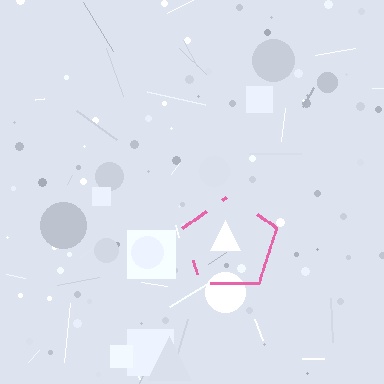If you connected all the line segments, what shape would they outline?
They would outline a pentagon.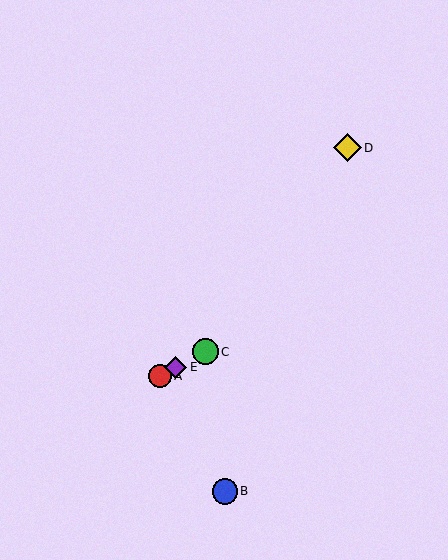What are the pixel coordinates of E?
Object E is at (176, 367).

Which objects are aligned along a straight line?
Objects A, C, E are aligned along a straight line.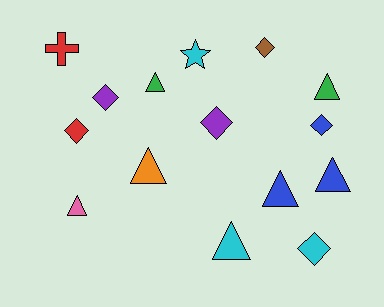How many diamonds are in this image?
There are 6 diamonds.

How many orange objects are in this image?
There is 1 orange object.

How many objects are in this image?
There are 15 objects.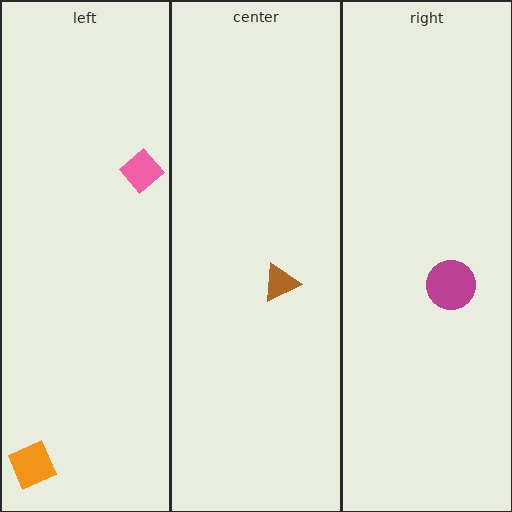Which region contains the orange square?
The left region.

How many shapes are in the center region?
1.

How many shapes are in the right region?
1.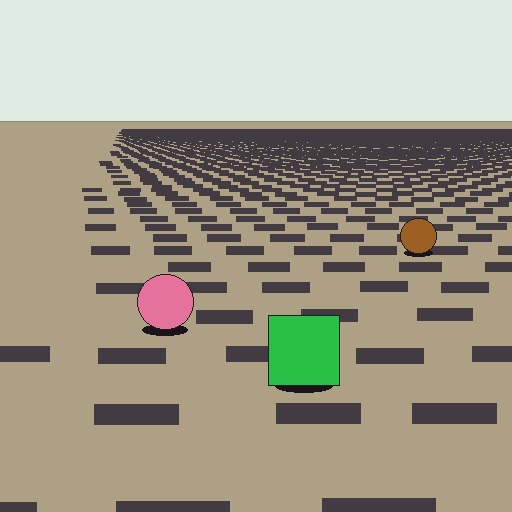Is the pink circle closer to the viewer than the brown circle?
Yes. The pink circle is closer — you can tell from the texture gradient: the ground texture is coarser near it.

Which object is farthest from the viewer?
The brown circle is farthest from the viewer. It appears smaller and the ground texture around it is denser.